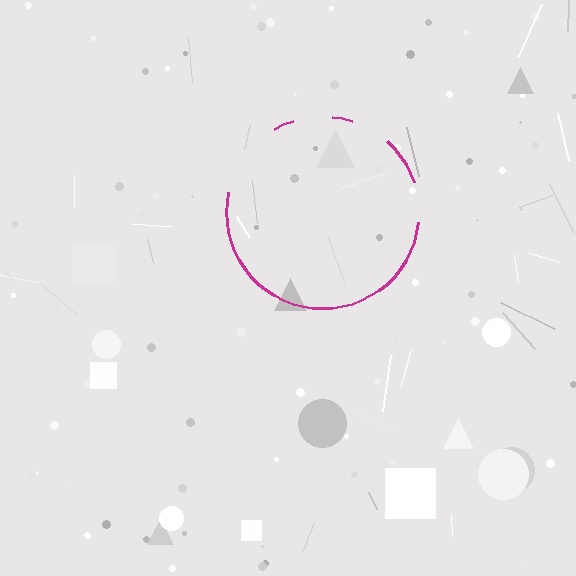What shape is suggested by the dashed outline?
The dashed outline suggests a circle.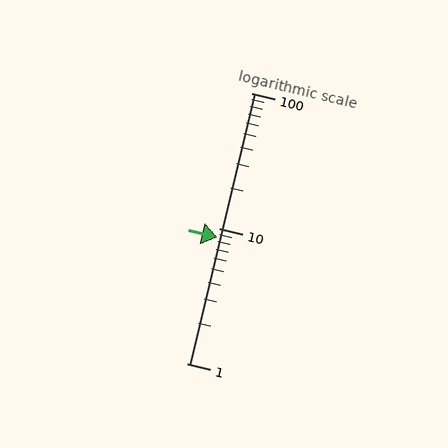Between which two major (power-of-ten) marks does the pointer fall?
The pointer is between 1 and 10.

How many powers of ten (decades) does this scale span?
The scale spans 2 decades, from 1 to 100.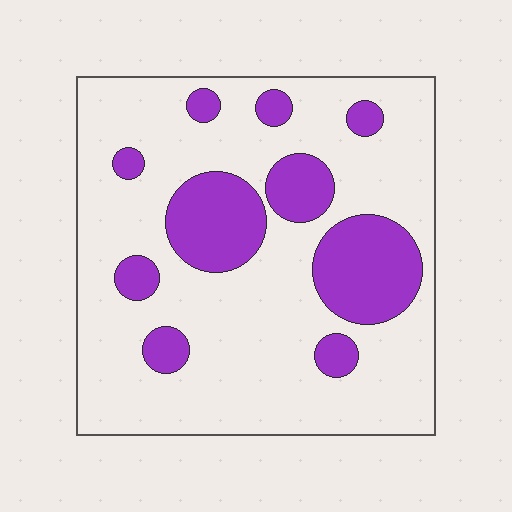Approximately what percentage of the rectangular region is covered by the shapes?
Approximately 25%.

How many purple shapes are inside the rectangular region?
10.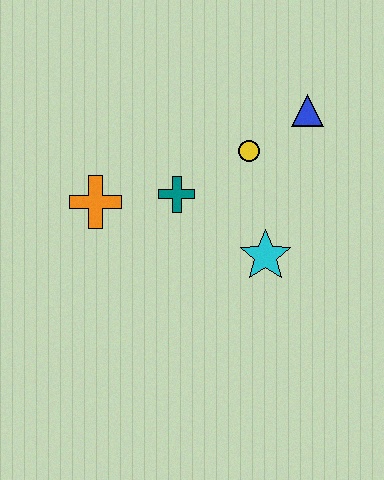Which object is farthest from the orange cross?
The blue triangle is farthest from the orange cross.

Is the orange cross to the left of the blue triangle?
Yes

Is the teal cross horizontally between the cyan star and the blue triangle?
No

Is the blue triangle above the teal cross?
Yes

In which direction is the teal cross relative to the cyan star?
The teal cross is to the left of the cyan star.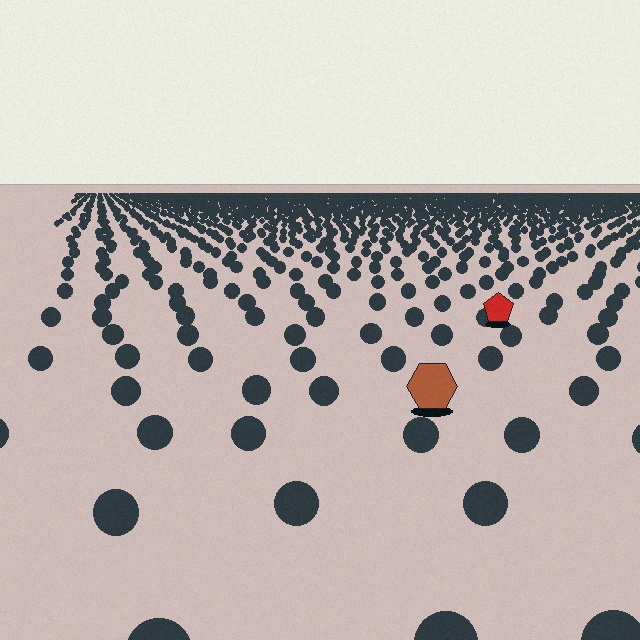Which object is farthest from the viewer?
The red pentagon is farthest from the viewer. It appears smaller and the ground texture around it is denser.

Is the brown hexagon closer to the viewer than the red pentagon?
Yes. The brown hexagon is closer — you can tell from the texture gradient: the ground texture is coarser near it.